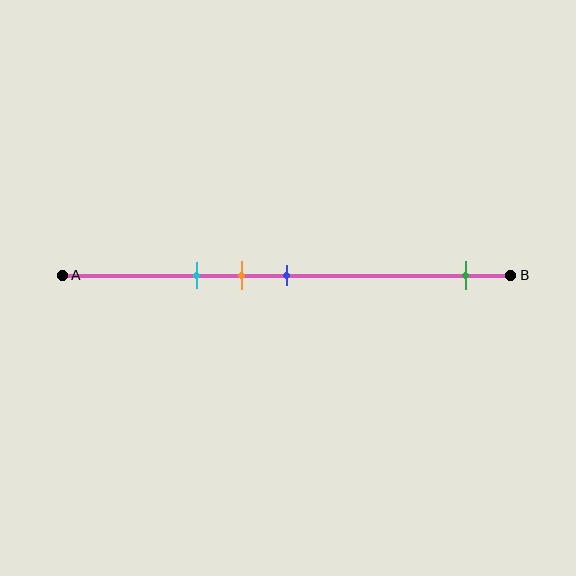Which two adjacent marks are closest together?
The orange and blue marks are the closest adjacent pair.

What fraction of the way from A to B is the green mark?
The green mark is approximately 90% (0.9) of the way from A to B.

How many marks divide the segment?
There are 4 marks dividing the segment.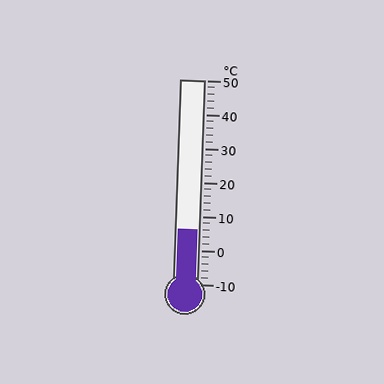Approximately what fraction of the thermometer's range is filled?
The thermometer is filled to approximately 25% of its range.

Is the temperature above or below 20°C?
The temperature is below 20°C.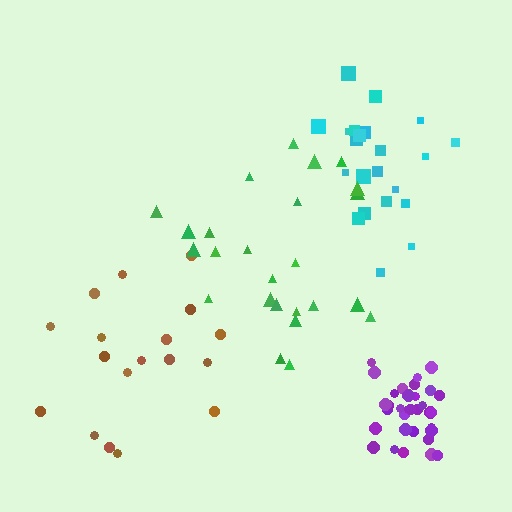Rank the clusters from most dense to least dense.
purple, cyan, green, brown.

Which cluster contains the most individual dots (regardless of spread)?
Purple (33).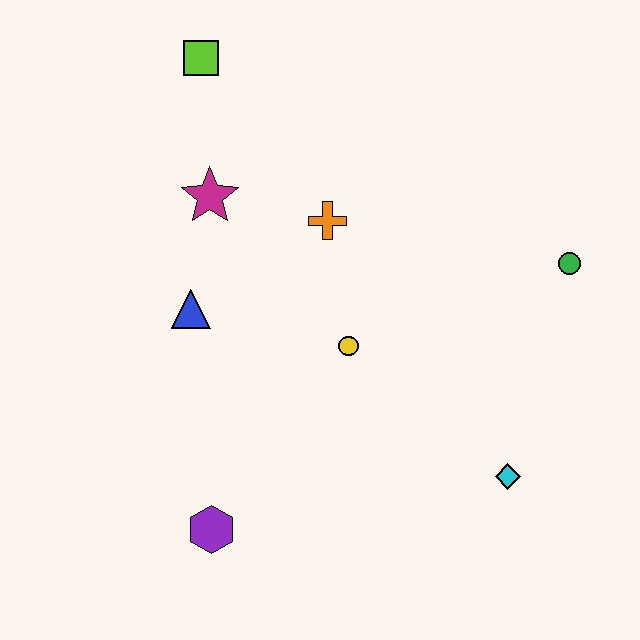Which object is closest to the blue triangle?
The magenta star is closest to the blue triangle.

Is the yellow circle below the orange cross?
Yes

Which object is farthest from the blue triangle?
The green circle is farthest from the blue triangle.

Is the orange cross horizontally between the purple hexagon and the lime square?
No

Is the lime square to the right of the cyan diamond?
No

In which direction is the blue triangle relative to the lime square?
The blue triangle is below the lime square.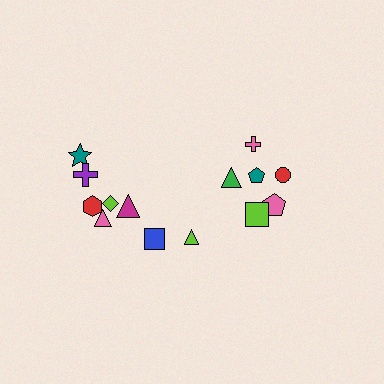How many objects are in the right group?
There are 6 objects.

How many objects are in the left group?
There are 8 objects.